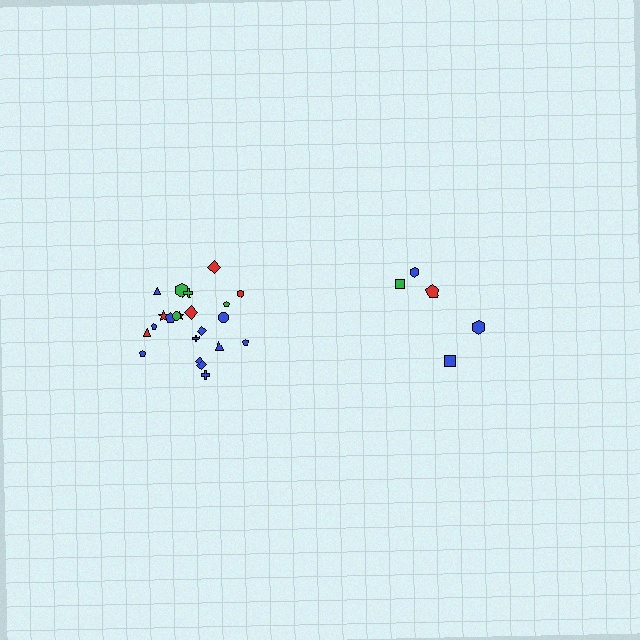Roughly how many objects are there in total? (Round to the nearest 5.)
Roughly 25 objects in total.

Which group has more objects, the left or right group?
The left group.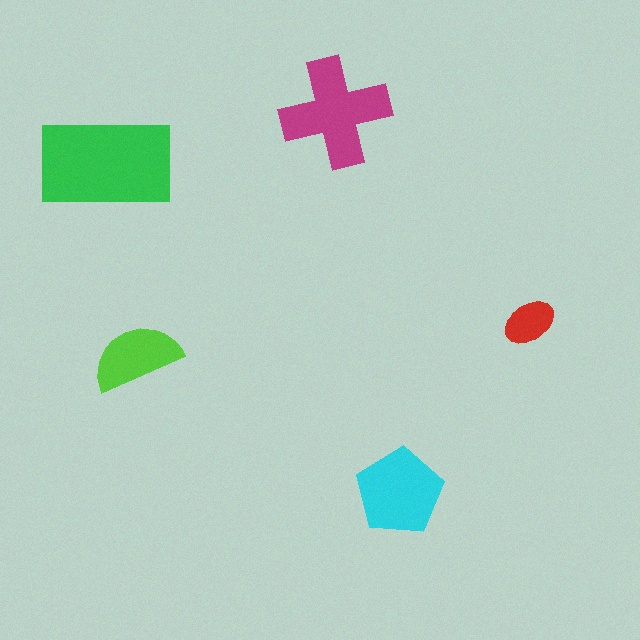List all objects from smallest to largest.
The red ellipse, the lime semicircle, the cyan pentagon, the magenta cross, the green rectangle.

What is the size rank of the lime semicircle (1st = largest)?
4th.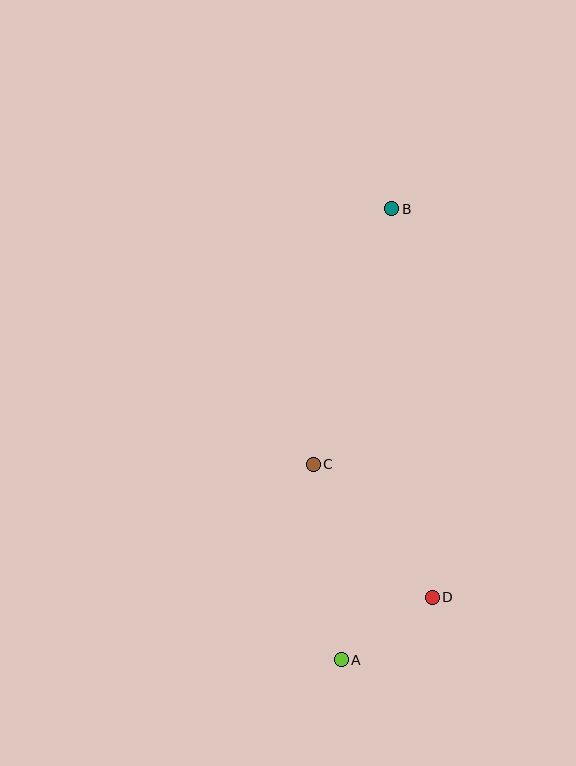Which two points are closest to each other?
Points A and D are closest to each other.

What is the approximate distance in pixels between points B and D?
The distance between B and D is approximately 390 pixels.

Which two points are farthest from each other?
Points A and B are farthest from each other.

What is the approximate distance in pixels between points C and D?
The distance between C and D is approximately 178 pixels.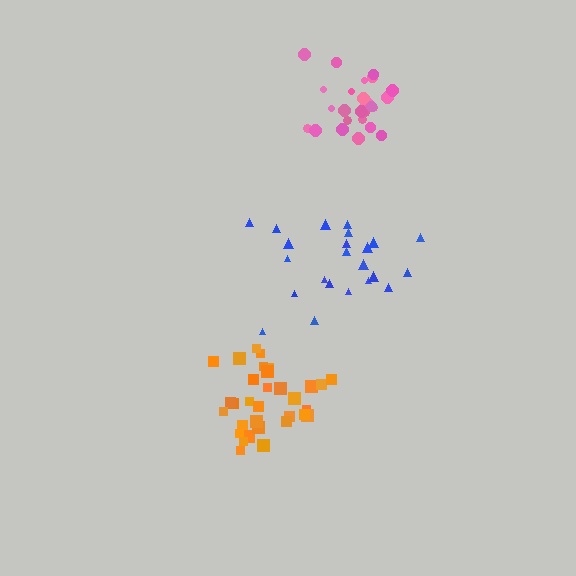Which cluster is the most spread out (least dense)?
Blue.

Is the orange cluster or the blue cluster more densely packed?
Orange.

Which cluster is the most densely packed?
Orange.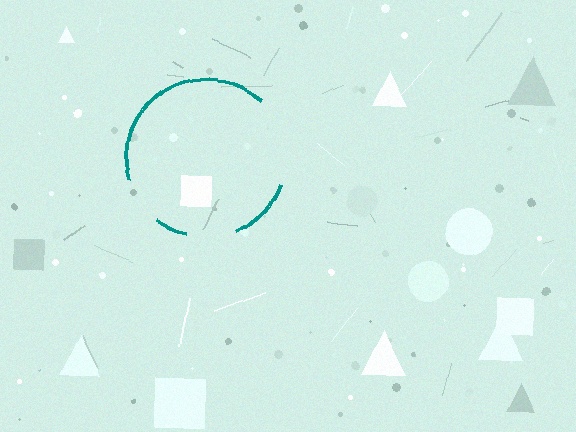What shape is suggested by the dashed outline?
The dashed outline suggests a circle.